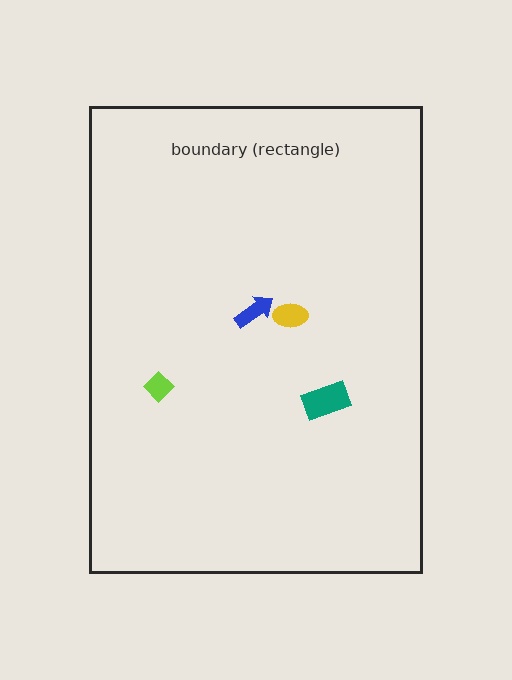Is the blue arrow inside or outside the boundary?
Inside.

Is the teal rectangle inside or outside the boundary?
Inside.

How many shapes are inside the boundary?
4 inside, 0 outside.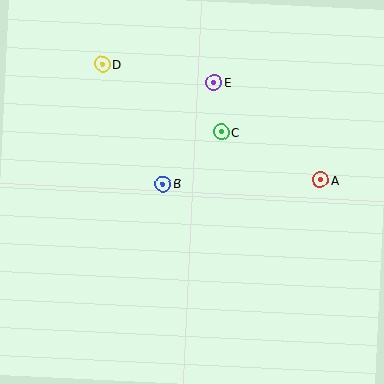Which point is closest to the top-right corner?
Point E is closest to the top-right corner.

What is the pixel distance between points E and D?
The distance between E and D is 113 pixels.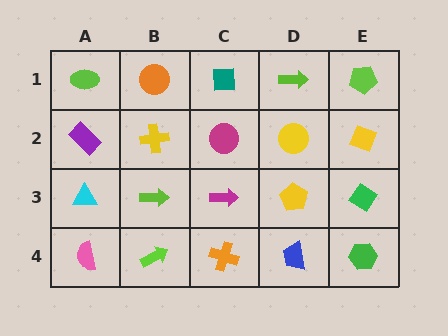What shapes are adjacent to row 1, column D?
A yellow circle (row 2, column D), a teal square (row 1, column C), a lime pentagon (row 1, column E).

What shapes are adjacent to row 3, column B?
A yellow cross (row 2, column B), a lime arrow (row 4, column B), a cyan triangle (row 3, column A), a magenta arrow (row 3, column C).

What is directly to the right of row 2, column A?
A yellow cross.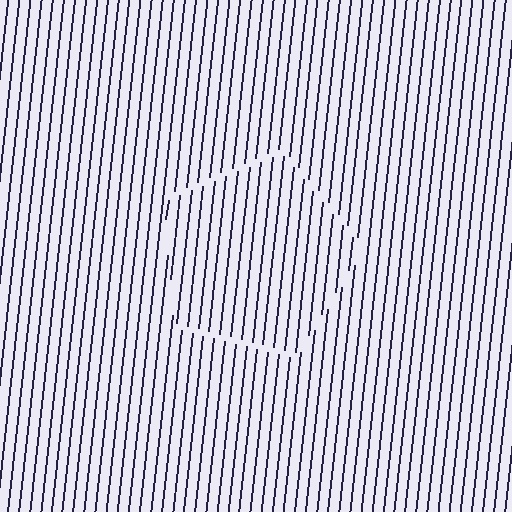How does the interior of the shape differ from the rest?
The interior of the shape contains the same grating, shifted by half a period — the contour is defined by the phase discontinuity where line-ends from the inner and outer gratings abut.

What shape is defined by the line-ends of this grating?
An illusory pentagon. The interior of the shape contains the same grating, shifted by half a period — the contour is defined by the phase discontinuity where line-ends from the inner and outer gratings abut.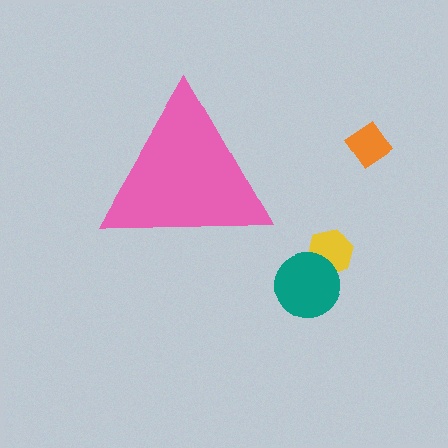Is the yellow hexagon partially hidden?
No, the yellow hexagon is fully visible.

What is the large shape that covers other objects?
A pink triangle.